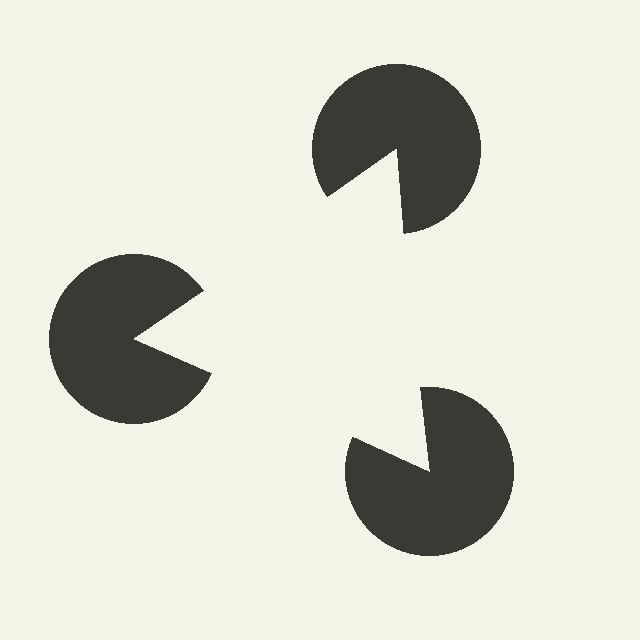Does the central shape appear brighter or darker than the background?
It typically appears slightly brighter than the background, even though no actual brightness change is drawn.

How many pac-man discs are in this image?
There are 3 — one at each vertex of the illusory triangle.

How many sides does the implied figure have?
3 sides.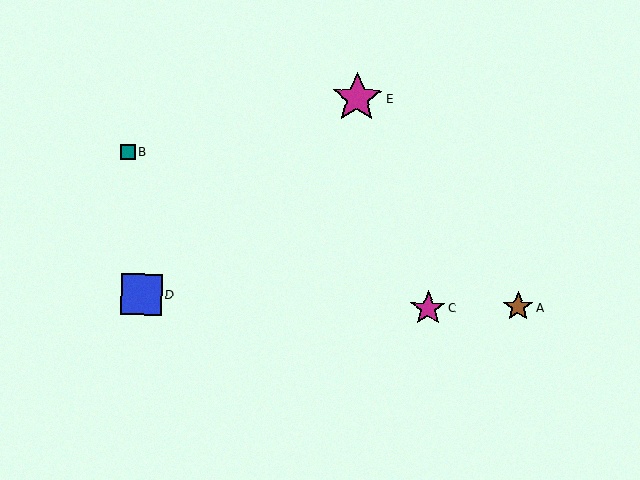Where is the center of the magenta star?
The center of the magenta star is at (428, 308).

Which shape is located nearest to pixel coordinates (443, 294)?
The magenta star (labeled C) at (428, 308) is nearest to that location.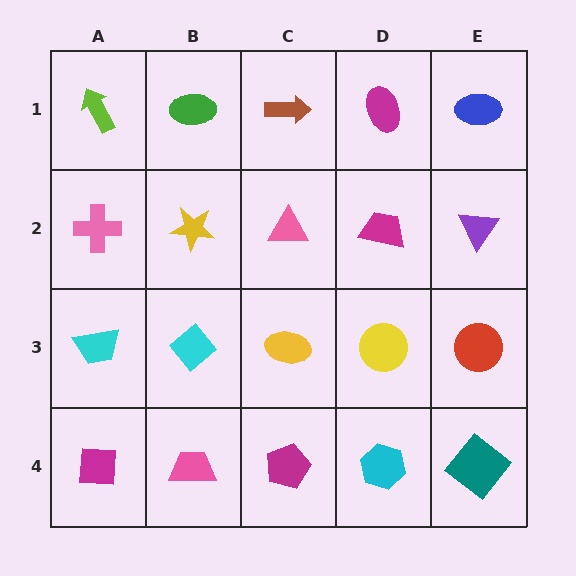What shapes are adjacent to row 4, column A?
A cyan trapezoid (row 3, column A), a pink trapezoid (row 4, column B).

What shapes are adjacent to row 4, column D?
A yellow circle (row 3, column D), a magenta pentagon (row 4, column C), a teal diamond (row 4, column E).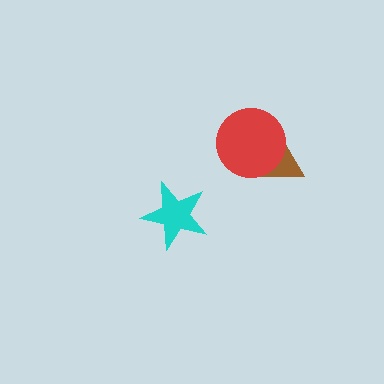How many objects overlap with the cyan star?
0 objects overlap with the cyan star.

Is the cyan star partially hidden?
No, no other shape covers it.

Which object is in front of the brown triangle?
The red circle is in front of the brown triangle.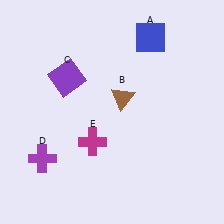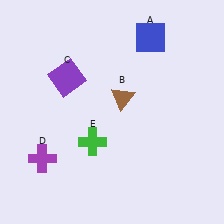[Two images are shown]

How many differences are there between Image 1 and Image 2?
There is 1 difference between the two images.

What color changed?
The cross (E) changed from magenta in Image 1 to green in Image 2.